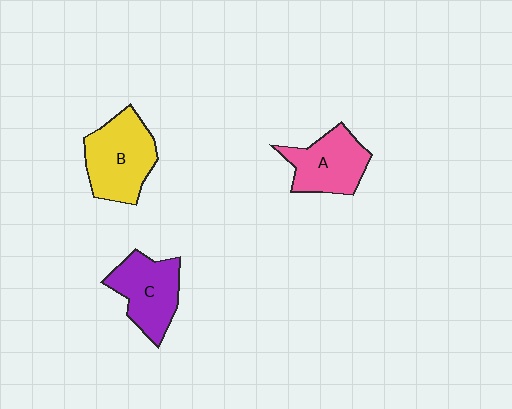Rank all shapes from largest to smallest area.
From largest to smallest: B (yellow), C (purple), A (pink).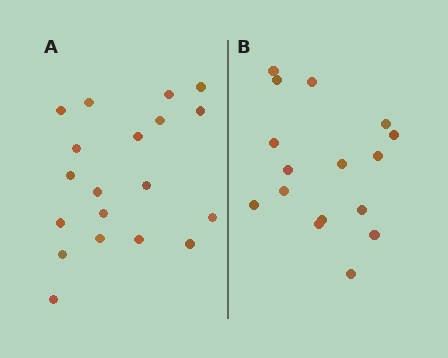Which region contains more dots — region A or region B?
Region A (the left region) has more dots.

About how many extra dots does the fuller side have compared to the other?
Region A has just a few more — roughly 2 or 3 more dots than region B.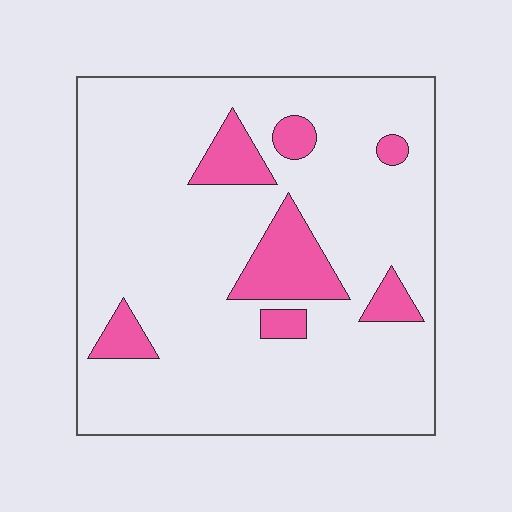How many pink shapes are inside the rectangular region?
7.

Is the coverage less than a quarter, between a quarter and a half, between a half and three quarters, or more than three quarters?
Less than a quarter.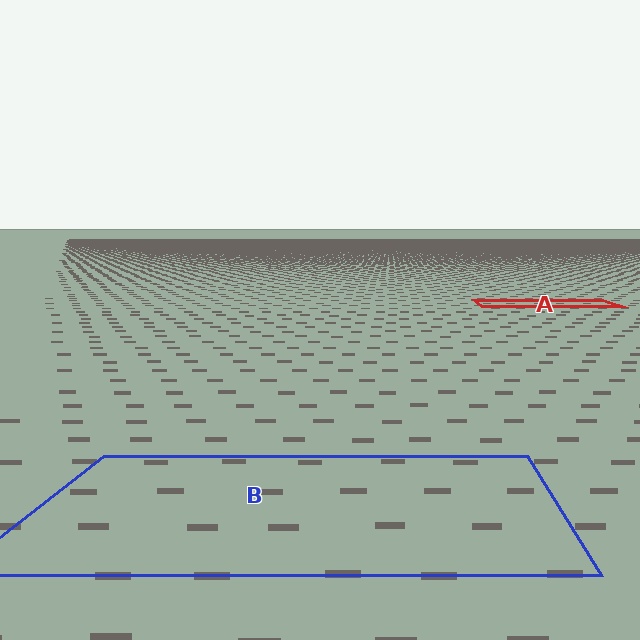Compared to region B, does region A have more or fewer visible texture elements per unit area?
Region A has more texture elements per unit area — they are packed more densely because it is farther away.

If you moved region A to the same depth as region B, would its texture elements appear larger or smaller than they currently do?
They would appear larger. At a closer depth, the same texture elements are projected at a bigger on-screen size.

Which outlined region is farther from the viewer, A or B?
Region A is farther from the viewer — the texture elements inside it appear smaller and more densely packed.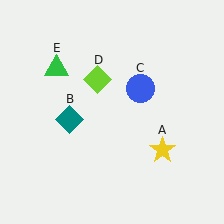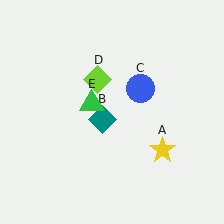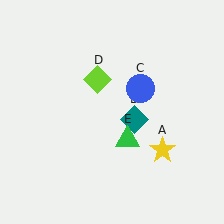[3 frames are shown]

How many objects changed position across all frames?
2 objects changed position: teal diamond (object B), green triangle (object E).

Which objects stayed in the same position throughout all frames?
Yellow star (object A) and blue circle (object C) and lime diamond (object D) remained stationary.